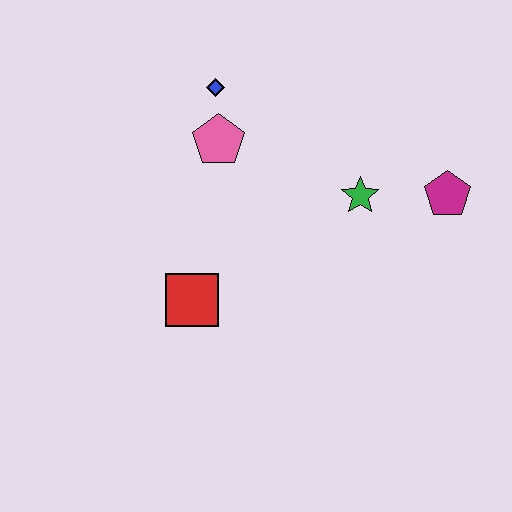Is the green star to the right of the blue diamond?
Yes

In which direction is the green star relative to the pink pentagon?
The green star is to the right of the pink pentagon.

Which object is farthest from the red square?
The magenta pentagon is farthest from the red square.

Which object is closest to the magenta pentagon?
The green star is closest to the magenta pentagon.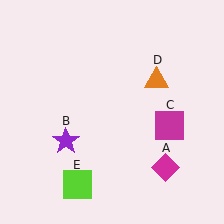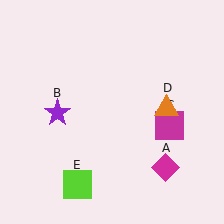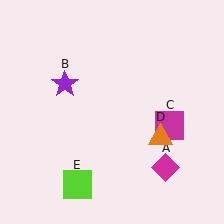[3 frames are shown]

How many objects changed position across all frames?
2 objects changed position: purple star (object B), orange triangle (object D).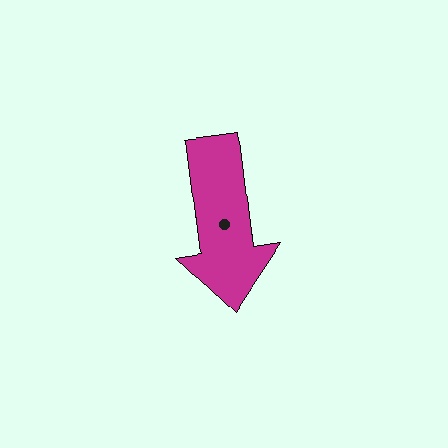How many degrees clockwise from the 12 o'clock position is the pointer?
Approximately 173 degrees.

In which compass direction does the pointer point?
South.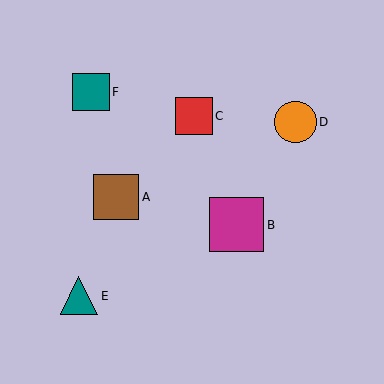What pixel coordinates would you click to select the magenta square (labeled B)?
Click at (237, 225) to select the magenta square B.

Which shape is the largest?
The magenta square (labeled B) is the largest.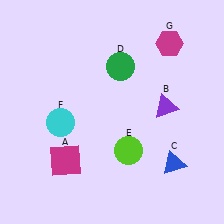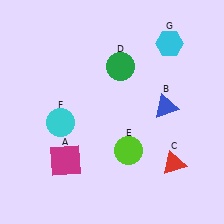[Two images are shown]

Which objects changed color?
B changed from purple to blue. C changed from blue to red. G changed from magenta to cyan.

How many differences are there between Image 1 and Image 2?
There are 3 differences between the two images.